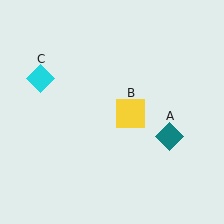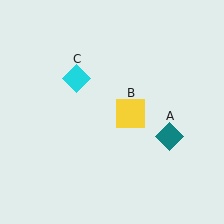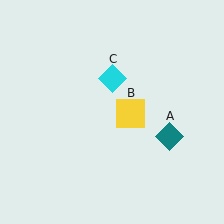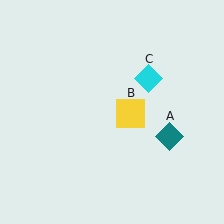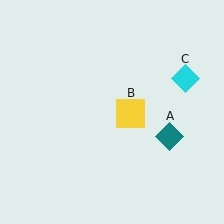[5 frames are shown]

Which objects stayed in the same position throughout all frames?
Teal diamond (object A) and yellow square (object B) remained stationary.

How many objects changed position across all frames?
1 object changed position: cyan diamond (object C).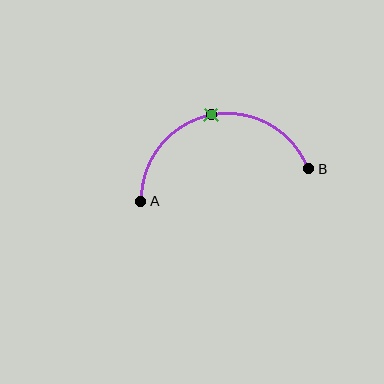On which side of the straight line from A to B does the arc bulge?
The arc bulges above the straight line connecting A and B.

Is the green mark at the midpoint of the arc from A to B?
Yes. The green mark lies on the arc at equal arc-length from both A and B — it is the arc midpoint.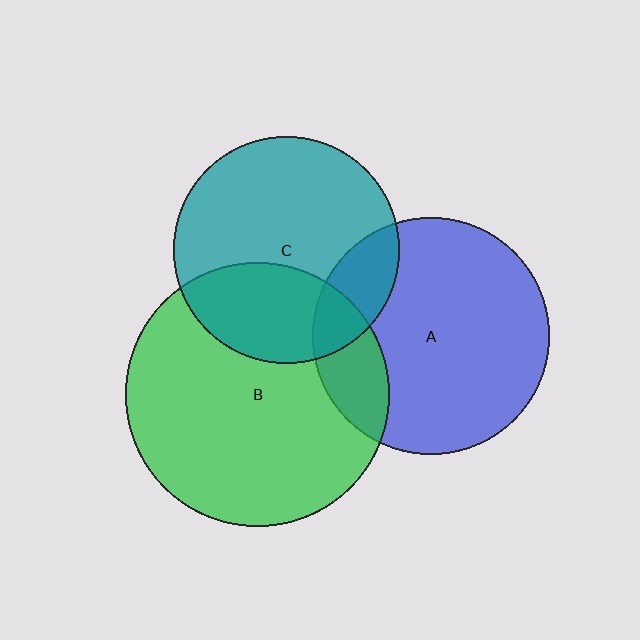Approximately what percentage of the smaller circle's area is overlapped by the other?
Approximately 35%.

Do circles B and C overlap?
Yes.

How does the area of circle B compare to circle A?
Approximately 1.2 times.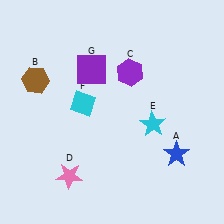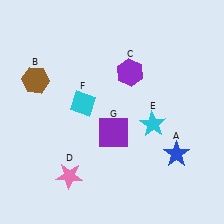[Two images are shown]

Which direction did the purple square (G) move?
The purple square (G) moved down.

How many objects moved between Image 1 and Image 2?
1 object moved between the two images.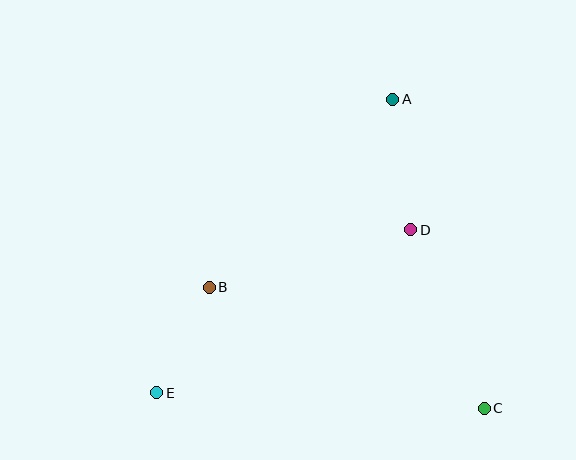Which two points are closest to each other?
Points B and E are closest to each other.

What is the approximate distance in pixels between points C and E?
The distance between C and E is approximately 327 pixels.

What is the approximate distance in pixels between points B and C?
The distance between B and C is approximately 300 pixels.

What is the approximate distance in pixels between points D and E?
The distance between D and E is approximately 302 pixels.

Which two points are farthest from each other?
Points A and E are farthest from each other.